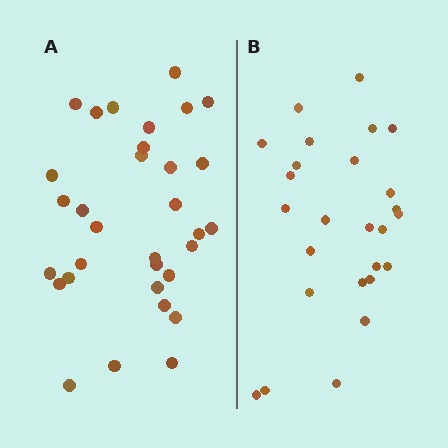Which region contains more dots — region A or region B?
Region A (the left region) has more dots.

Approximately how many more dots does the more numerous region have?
Region A has about 6 more dots than region B.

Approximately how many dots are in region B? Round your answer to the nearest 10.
About 30 dots. (The exact count is 26, which rounds to 30.)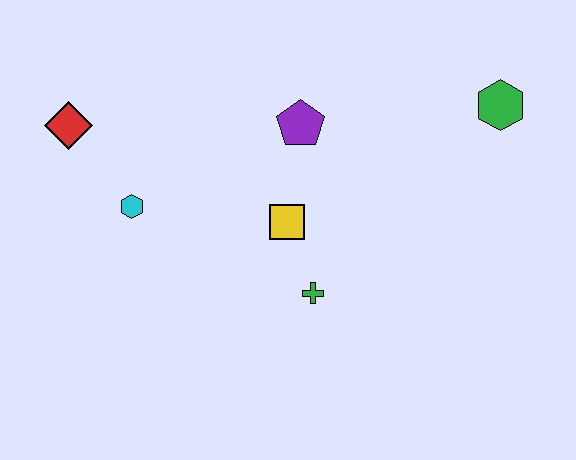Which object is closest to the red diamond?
The cyan hexagon is closest to the red diamond.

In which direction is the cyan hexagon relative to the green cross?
The cyan hexagon is to the left of the green cross.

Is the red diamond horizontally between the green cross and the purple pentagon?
No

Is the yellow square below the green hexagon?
Yes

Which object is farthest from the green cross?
The red diamond is farthest from the green cross.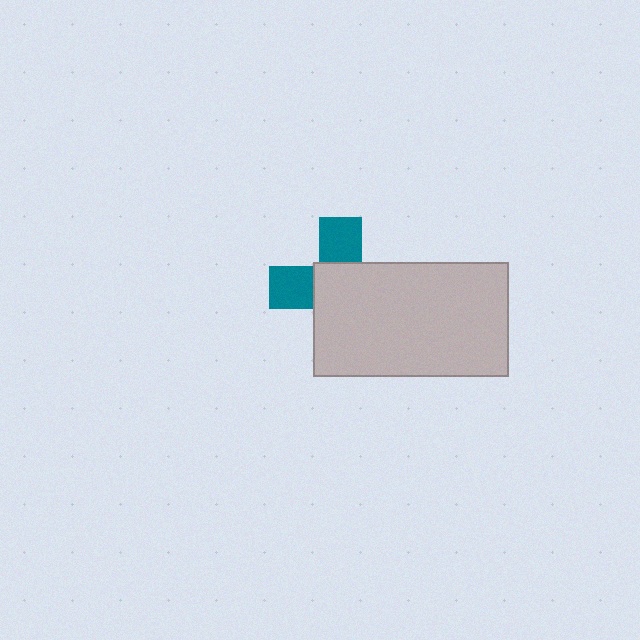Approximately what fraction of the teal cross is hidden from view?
Roughly 63% of the teal cross is hidden behind the light gray rectangle.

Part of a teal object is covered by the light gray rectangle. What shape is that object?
It is a cross.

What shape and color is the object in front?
The object in front is a light gray rectangle.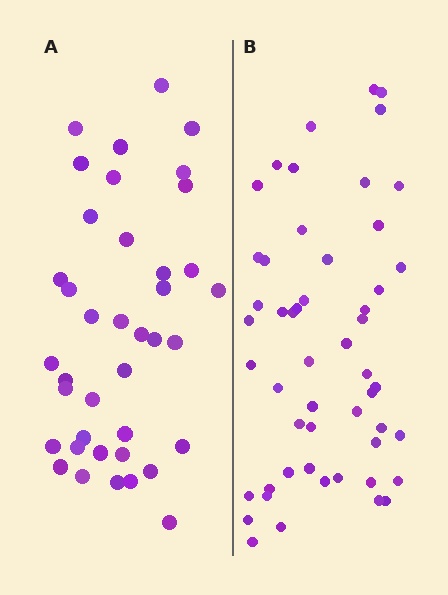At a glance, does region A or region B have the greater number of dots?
Region B (the right region) has more dots.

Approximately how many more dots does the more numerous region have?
Region B has approximately 15 more dots than region A.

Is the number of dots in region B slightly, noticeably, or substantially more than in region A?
Region B has noticeably more, but not dramatically so. The ratio is roughly 1.3 to 1.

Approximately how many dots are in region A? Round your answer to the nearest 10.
About 40 dots. (The exact count is 39, which rounds to 40.)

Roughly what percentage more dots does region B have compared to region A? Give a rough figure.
About 35% more.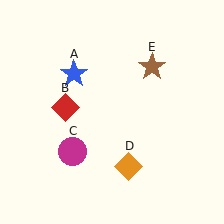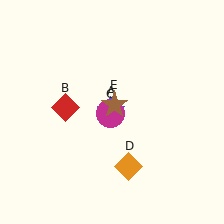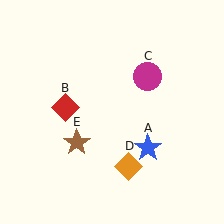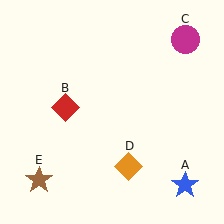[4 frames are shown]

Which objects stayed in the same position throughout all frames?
Red diamond (object B) and orange diamond (object D) remained stationary.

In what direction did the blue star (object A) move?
The blue star (object A) moved down and to the right.